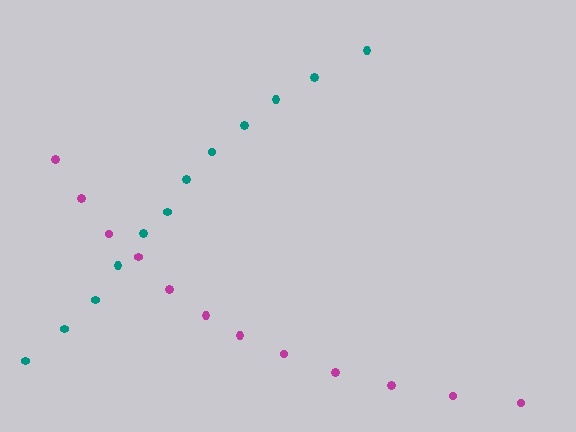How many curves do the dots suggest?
There are 2 distinct paths.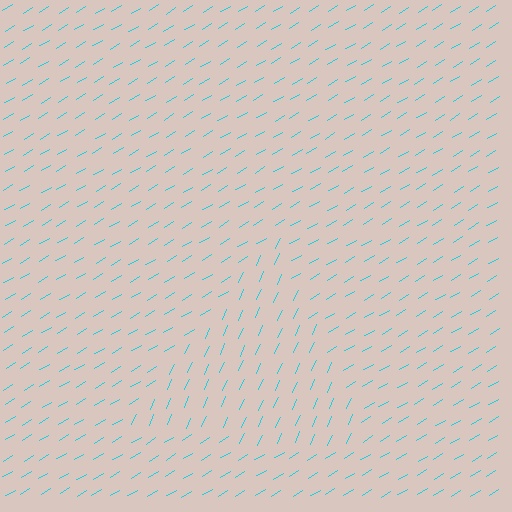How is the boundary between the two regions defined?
The boundary is defined purely by a change in line orientation (approximately 36 degrees difference). All lines are the same color and thickness.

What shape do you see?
I see a triangle.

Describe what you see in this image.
The image is filled with small cyan line segments. A triangle region in the image has lines oriented differently from the surrounding lines, creating a visible texture boundary.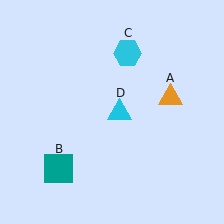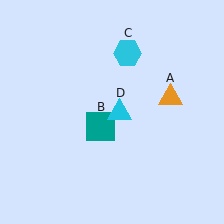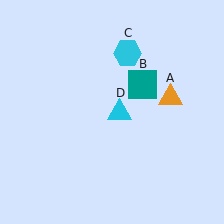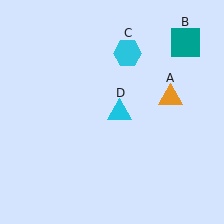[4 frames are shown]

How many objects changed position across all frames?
1 object changed position: teal square (object B).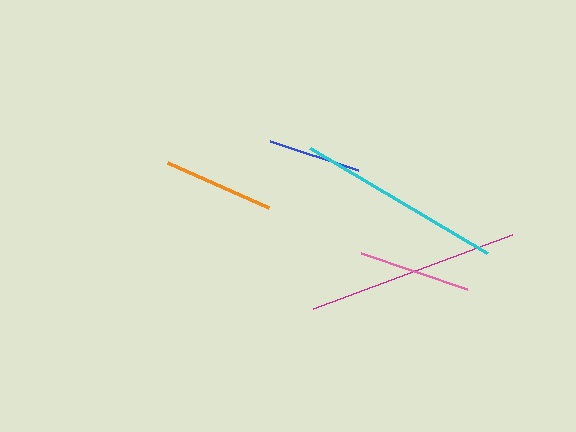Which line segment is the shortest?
The blue line is the shortest at approximately 93 pixels.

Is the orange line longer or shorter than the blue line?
The orange line is longer than the blue line.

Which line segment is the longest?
The magenta line is the longest at approximately 212 pixels.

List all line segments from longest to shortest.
From longest to shortest: magenta, cyan, pink, orange, blue.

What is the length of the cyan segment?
The cyan segment is approximately 206 pixels long.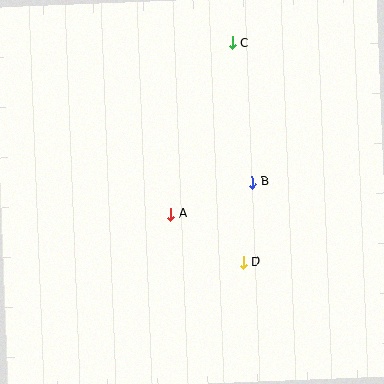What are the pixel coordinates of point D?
Point D is at (243, 262).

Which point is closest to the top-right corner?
Point C is closest to the top-right corner.